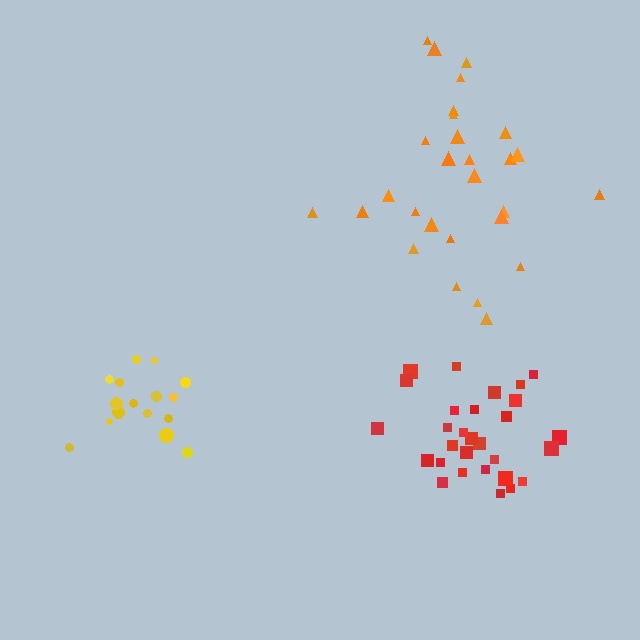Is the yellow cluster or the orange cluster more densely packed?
Yellow.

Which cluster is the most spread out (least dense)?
Orange.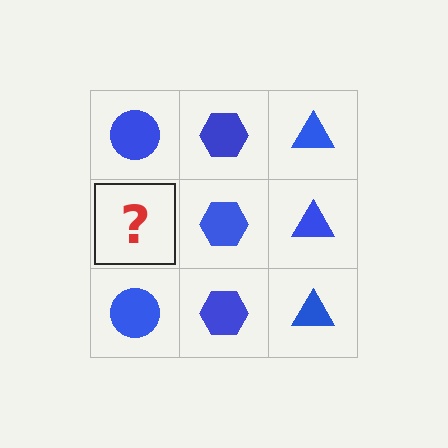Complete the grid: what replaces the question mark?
The question mark should be replaced with a blue circle.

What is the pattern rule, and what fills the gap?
The rule is that each column has a consistent shape. The gap should be filled with a blue circle.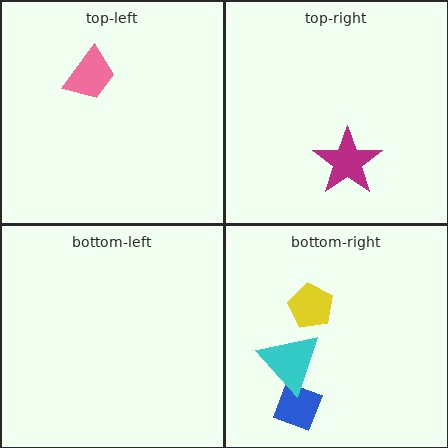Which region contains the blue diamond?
The bottom-right region.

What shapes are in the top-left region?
The pink trapezoid.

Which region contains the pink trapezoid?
The top-left region.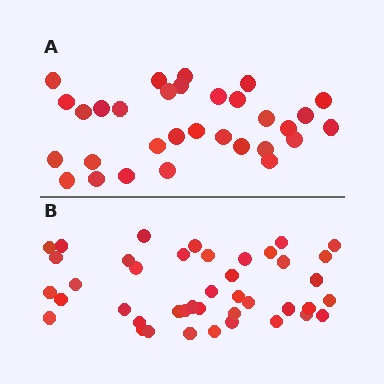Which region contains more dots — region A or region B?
Region B (the bottom region) has more dots.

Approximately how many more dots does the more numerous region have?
Region B has roughly 12 or so more dots than region A.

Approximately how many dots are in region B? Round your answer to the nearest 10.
About 40 dots. (The exact count is 42, which rounds to 40.)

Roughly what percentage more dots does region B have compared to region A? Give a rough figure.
About 35% more.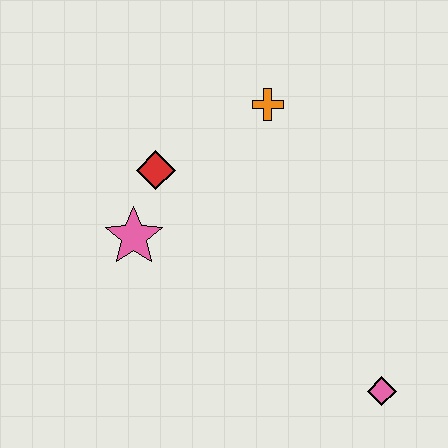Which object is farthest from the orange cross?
The pink diamond is farthest from the orange cross.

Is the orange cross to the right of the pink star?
Yes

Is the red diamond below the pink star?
No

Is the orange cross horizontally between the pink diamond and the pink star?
Yes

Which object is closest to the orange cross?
The red diamond is closest to the orange cross.